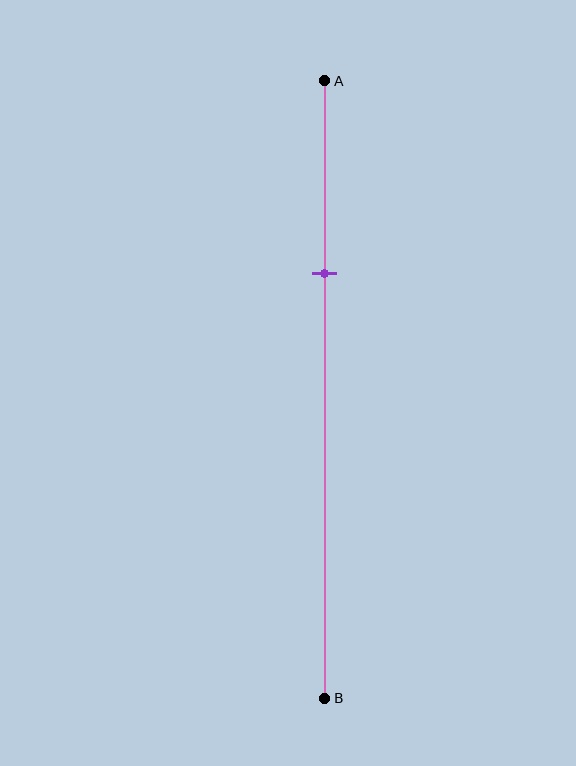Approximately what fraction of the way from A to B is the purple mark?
The purple mark is approximately 30% of the way from A to B.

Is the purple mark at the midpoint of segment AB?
No, the mark is at about 30% from A, not at the 50% midpoint.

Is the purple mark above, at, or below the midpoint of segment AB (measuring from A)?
The purple mark is above the midpoint of segment AB.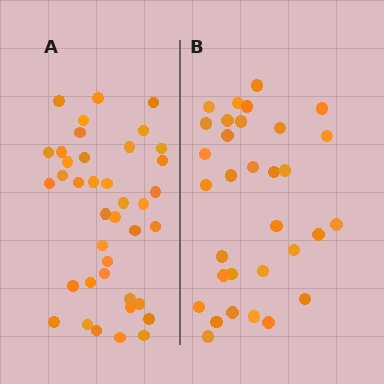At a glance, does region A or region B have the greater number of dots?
Region A (the left region) has more dots.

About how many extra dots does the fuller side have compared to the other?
Region A has roughly 8 or so more dots than region B.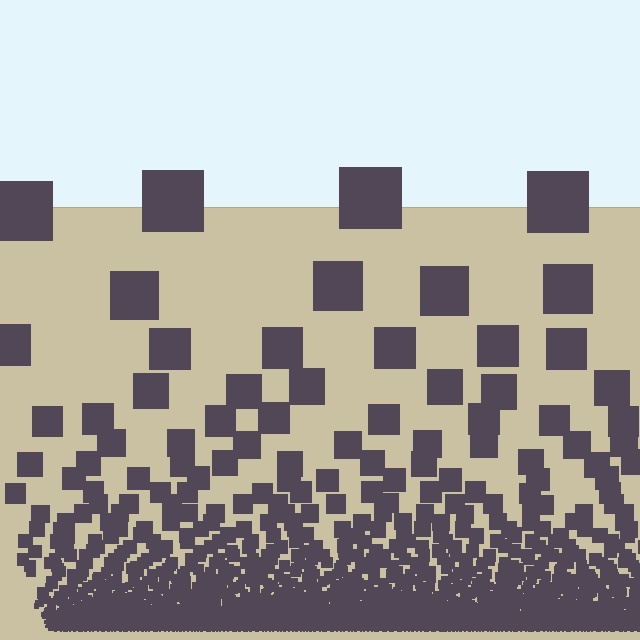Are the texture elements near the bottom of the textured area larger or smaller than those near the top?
Smaller. The gradient is inverted — elements near the bottom are smaller and denser.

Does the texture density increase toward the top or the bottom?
Density increases toward the bottom.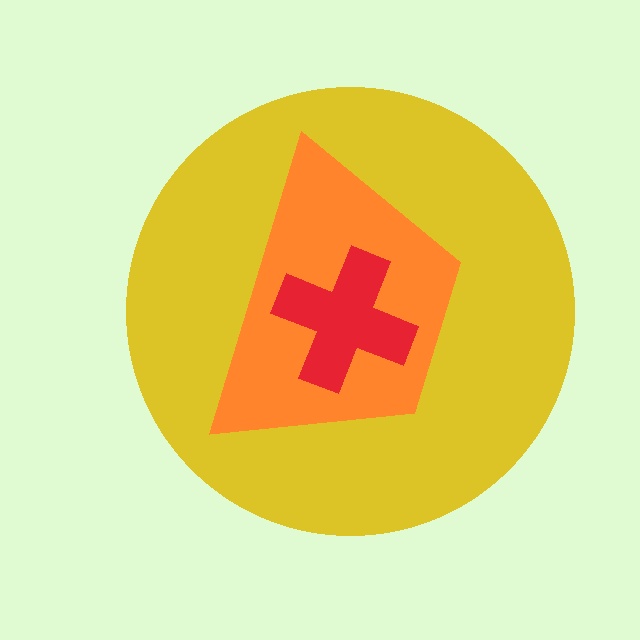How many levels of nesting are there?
3.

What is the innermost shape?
The red cross.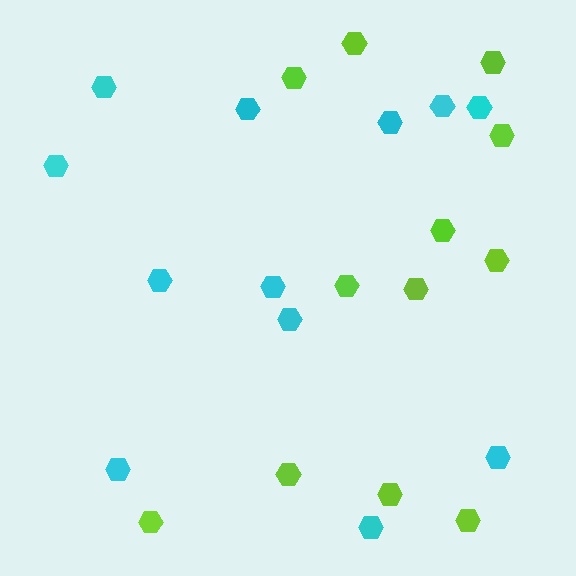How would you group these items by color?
There are 2 groups: one group of lime hexagons (12) and one group of cyan hexagons (12).